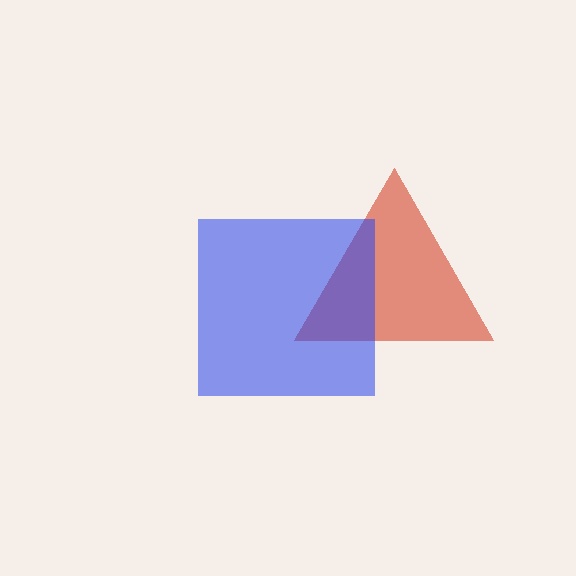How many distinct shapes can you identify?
There are 2 distinct shapes: a red triangle, a blue square.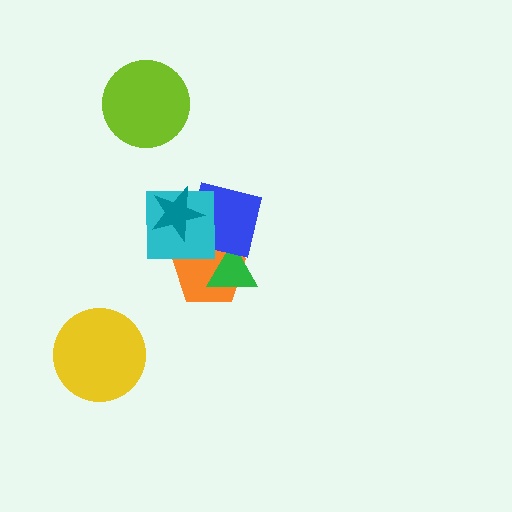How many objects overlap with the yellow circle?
0 objects overlap with the yellow circle.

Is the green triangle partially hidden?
Yes, it is partially covered by another shape.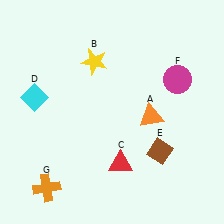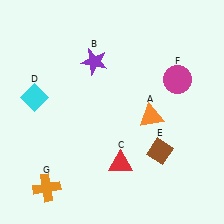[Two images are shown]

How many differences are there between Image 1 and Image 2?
There is 1 difference between the two images.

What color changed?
The star (B) changed from yellow in Image 1 to purple in Image 2.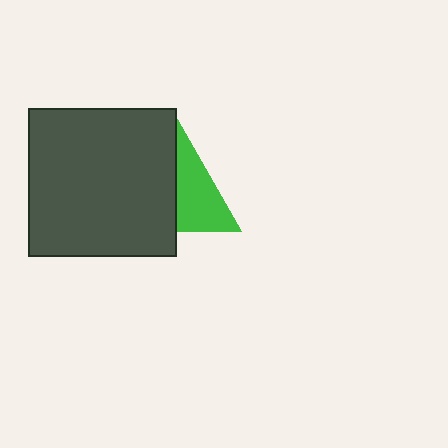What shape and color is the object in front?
The object in front is a dark gray square.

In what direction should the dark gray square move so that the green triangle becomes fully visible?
The dark gray square should move left. That is the shortest direction to clear the overlap and leave the green triangle fully visible.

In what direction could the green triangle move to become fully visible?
The green triangle could move right. That would shift it out from behind the dark gray square entirely.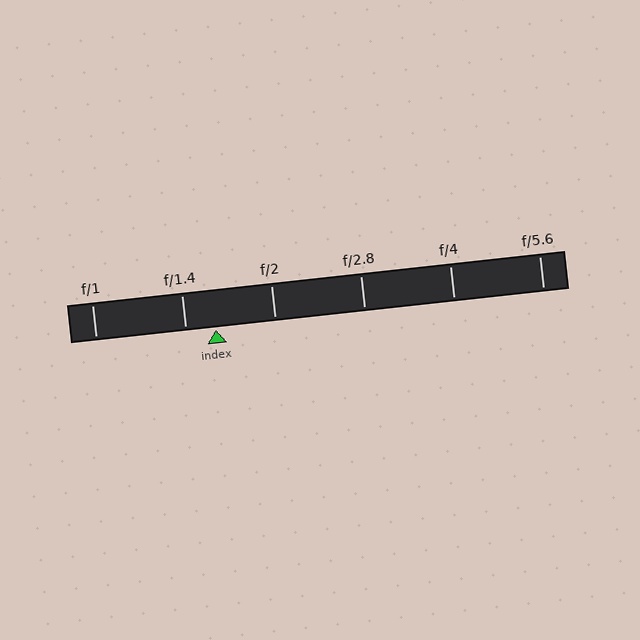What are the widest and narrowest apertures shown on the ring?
The widest aperture shown is f/1 and the narrowest is f/5.6.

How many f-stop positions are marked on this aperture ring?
There are 6 f-stop positions marked.